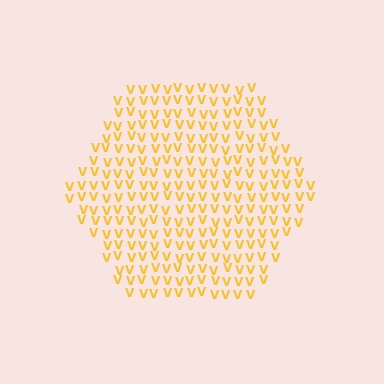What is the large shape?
The large shape is a hexagon.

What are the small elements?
The small elements are letter V's.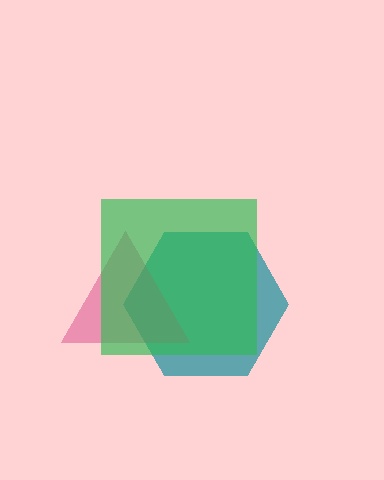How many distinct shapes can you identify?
There are 3 distinct shapes: a teal hexagon, a magenta triangle, a green square.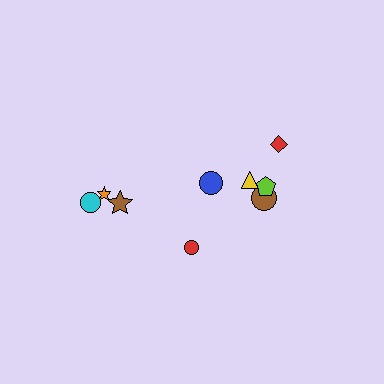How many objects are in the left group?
There are 3 objects.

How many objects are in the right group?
There are 6 objects.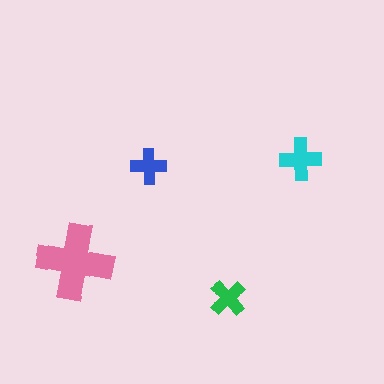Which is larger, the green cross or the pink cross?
The pink one.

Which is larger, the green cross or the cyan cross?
The cyan one.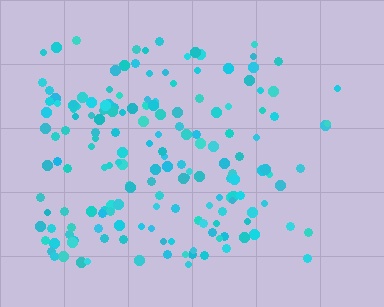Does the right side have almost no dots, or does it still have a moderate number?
Still a moderate number, just noticeably fewer than the left.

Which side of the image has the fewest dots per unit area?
The right.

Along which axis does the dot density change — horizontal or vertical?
Horizontal.